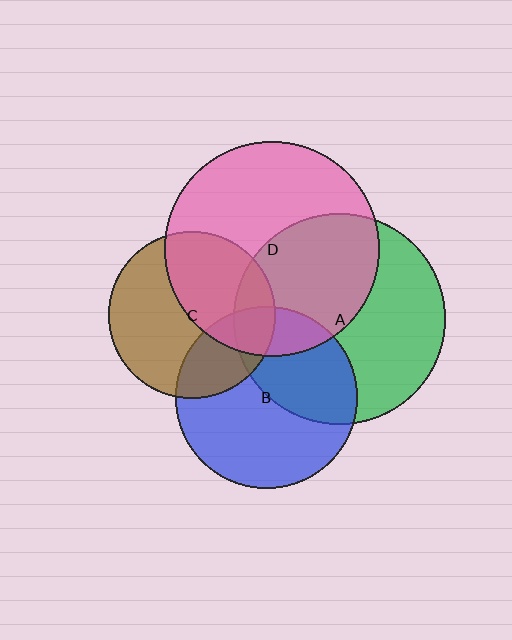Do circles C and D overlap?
Yes.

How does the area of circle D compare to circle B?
Approximately 1.4 times.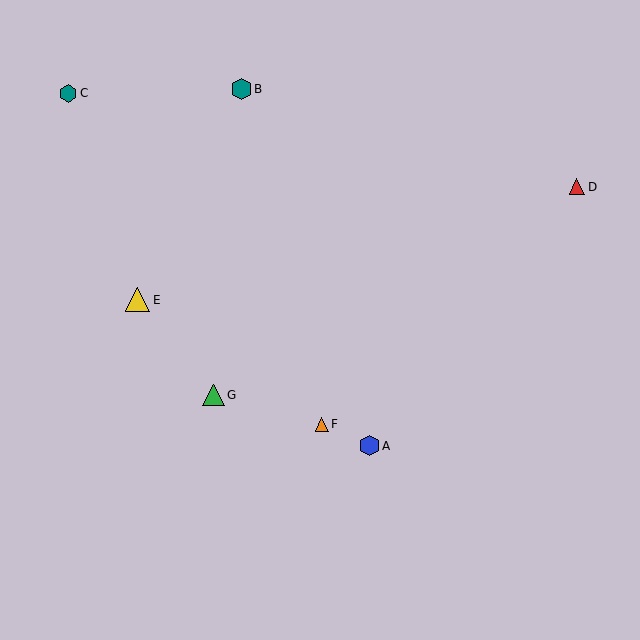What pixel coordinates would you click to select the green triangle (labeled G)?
Click at (214, 395) to select the green triangle G.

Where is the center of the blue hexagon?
The center of the blue hexagon is at (369, 446).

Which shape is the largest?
The yellow triangle (labeled E) is the largest.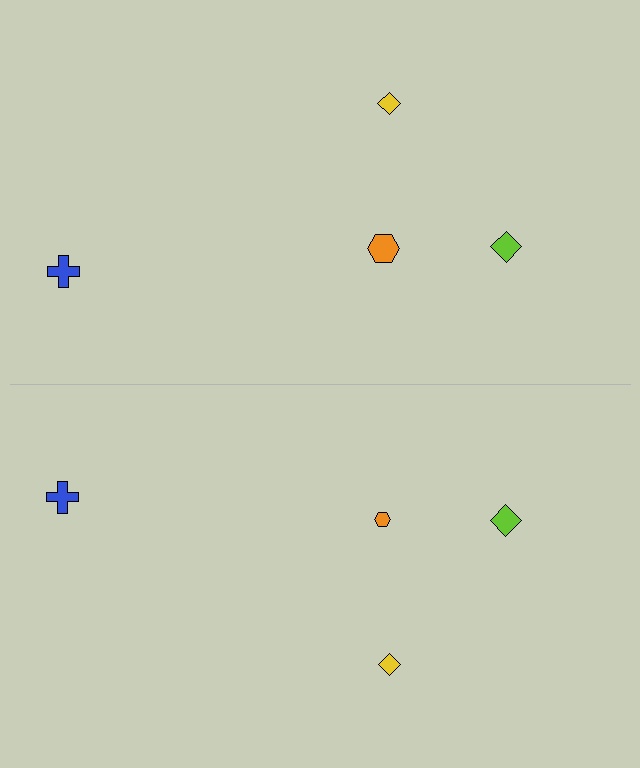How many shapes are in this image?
There are 8 shapes in this image.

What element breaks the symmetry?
The orange hexagon on the bottom side has a different size than its mirror counterpart.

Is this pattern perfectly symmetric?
No, the pattern is not perfectly symmetric. The orange hexagon on the bottom side has a different size than its mirror counterpart.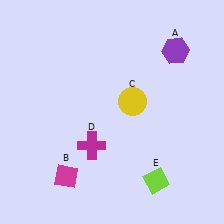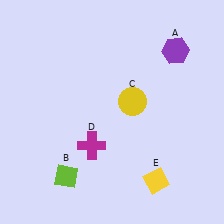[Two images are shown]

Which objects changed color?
B changed from magenta to lime. E changed from lime to yellow.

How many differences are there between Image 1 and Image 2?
There are 2 differences between the two images.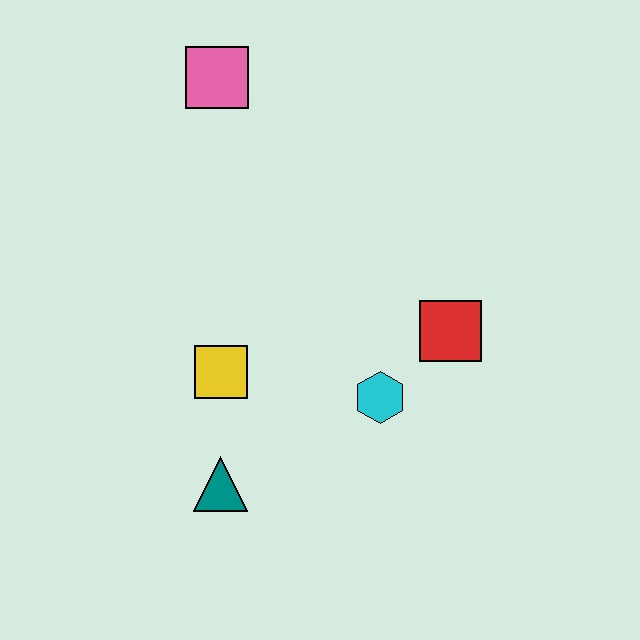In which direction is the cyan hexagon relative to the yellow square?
The cyan hexagon is to the right of the yellow square.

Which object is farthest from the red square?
The pink square is farthest from the red square.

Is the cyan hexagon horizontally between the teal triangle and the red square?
Yes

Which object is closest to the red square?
The cyan hexagon is closest to the red square.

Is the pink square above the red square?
Yes